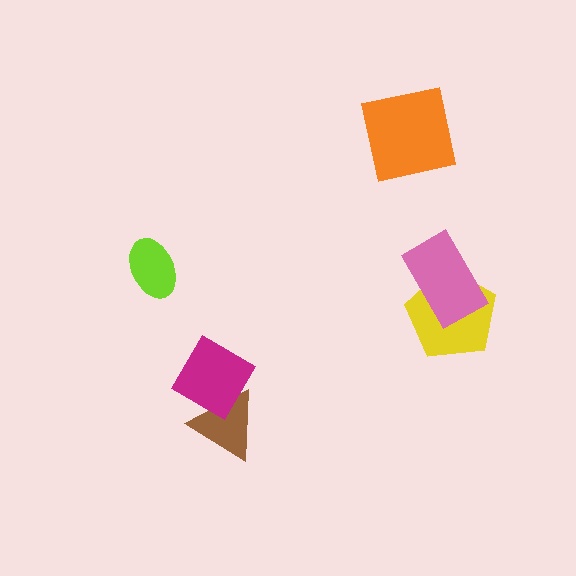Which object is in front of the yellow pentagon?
The pink rectangle is in front of the yellow pentagon.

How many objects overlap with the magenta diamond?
1 object overlaps with the magenta diamond.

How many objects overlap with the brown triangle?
1 object overlaps with the brown triangle.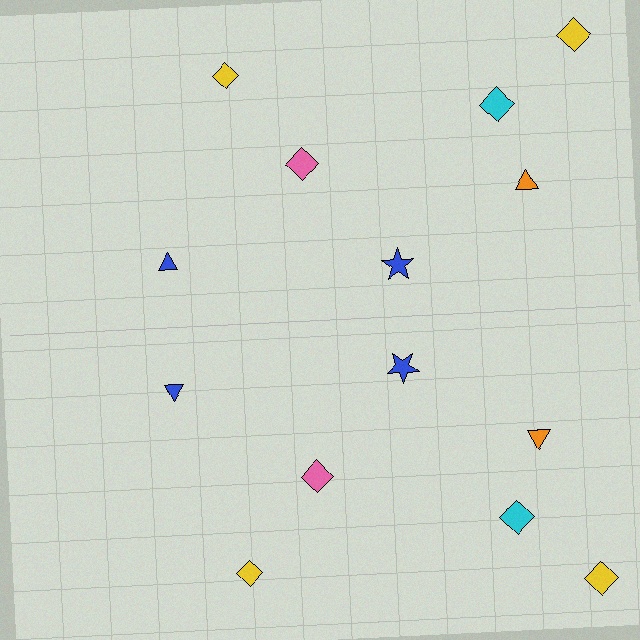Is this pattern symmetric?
Yes, this pattern has bilateral (reflection) symmetry.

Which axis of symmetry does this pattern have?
The pattern has a horizontal axis of symmetry running through the center of the image.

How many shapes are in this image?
There are 14 shapes in this image.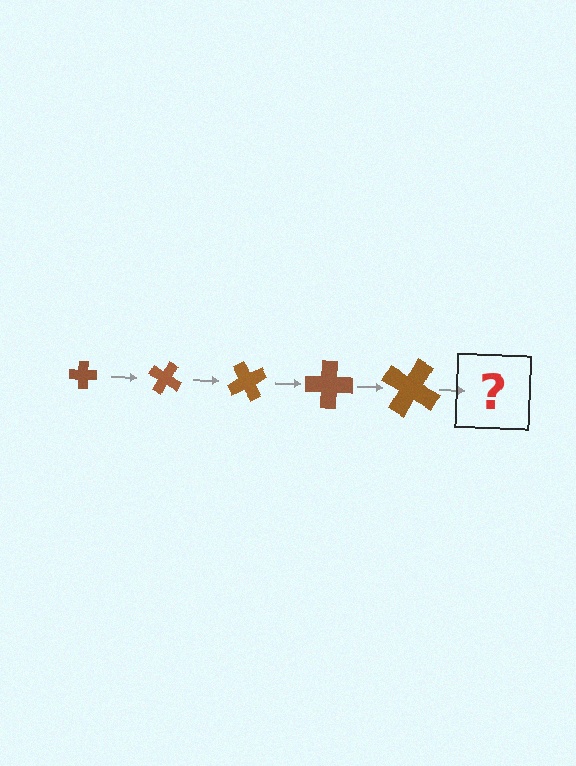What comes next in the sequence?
The next element should be a cross, larger than the previous one and rotated 150 degrees from the start.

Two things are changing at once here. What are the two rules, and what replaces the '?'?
The two rules are that the cross grows larger each step and it rotates 30 degrees each step. The '?' should be a cross, larger than the previous one and rotated 150 degrees from the start.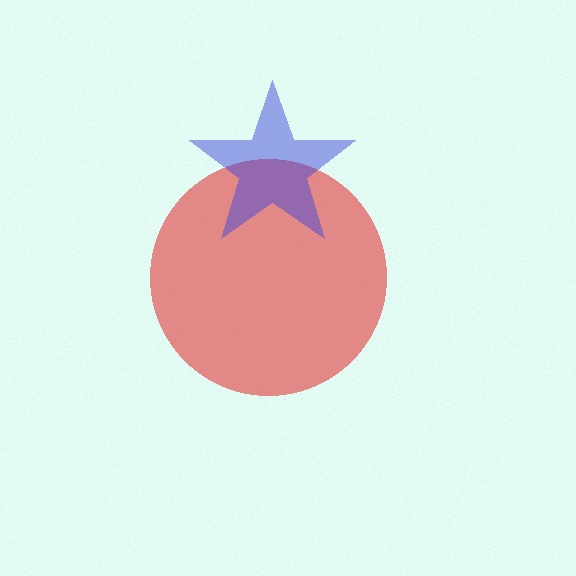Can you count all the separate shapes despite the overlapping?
Yes, there are 2 separate shapes.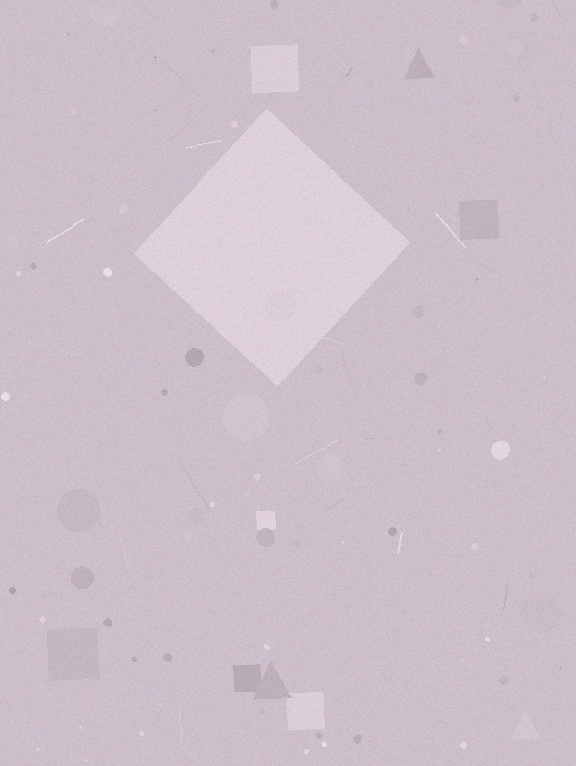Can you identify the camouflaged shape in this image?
The camouflaged shape is a diamond.